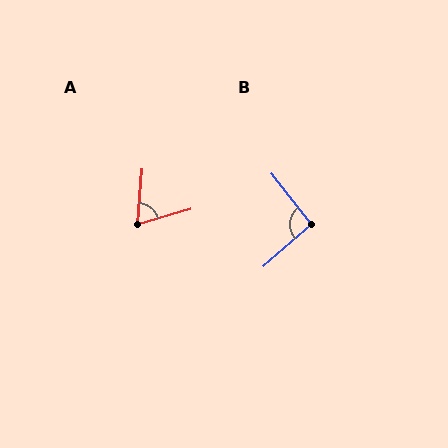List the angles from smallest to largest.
A (69°), B (93°).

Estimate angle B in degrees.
Approximately 93 degrees.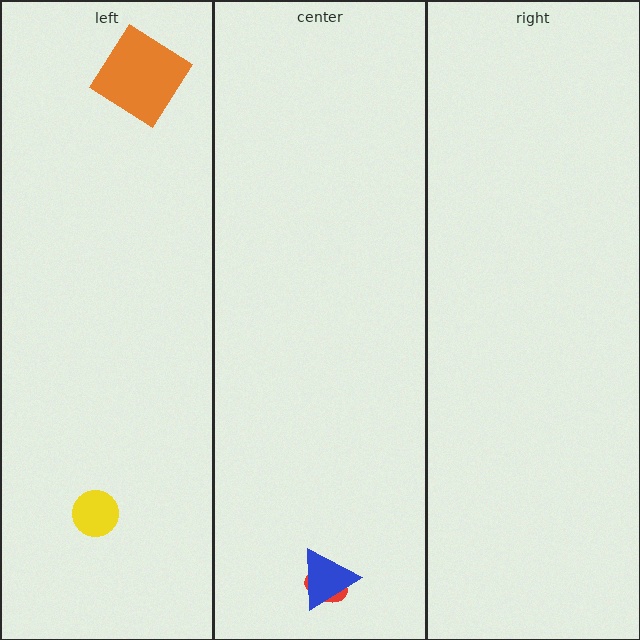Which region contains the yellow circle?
The left region.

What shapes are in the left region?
The orange diamond, the yellow circle.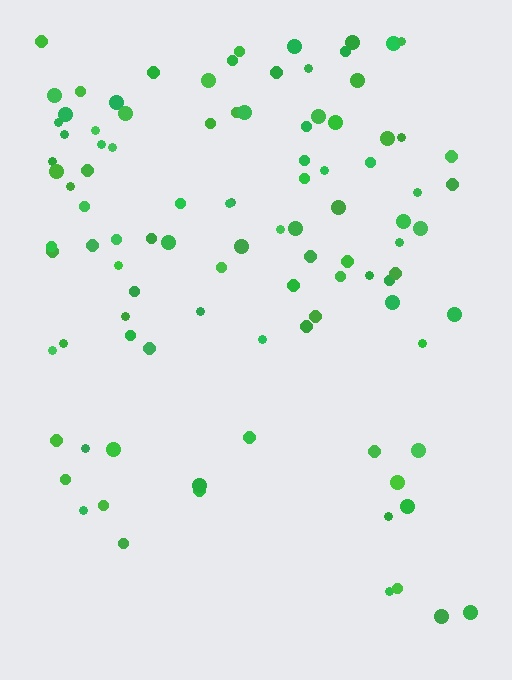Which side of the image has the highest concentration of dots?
The top.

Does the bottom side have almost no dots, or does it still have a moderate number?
Still a moderate number, just noticeably fewer than the top.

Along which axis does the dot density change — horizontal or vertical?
Vertical.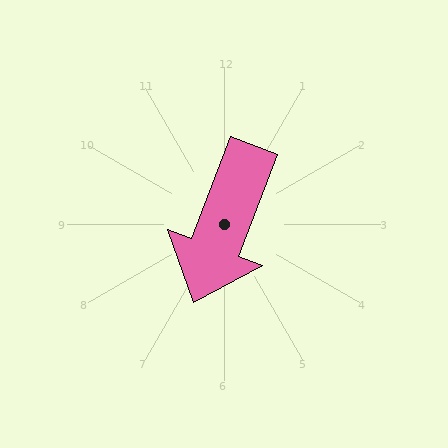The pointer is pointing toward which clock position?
Roughly 7 o'clock.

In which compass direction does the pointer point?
South.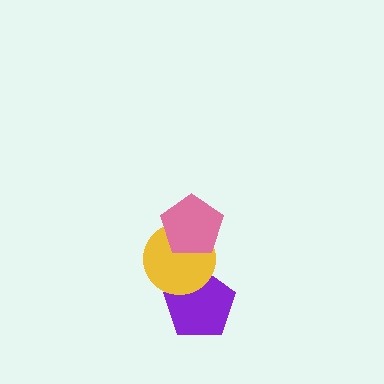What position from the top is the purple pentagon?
The purple pentagon is 3rd from the top.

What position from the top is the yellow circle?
The yellow circle is 2nd from the top.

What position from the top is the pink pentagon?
The pink pentagon is 1st from the top.